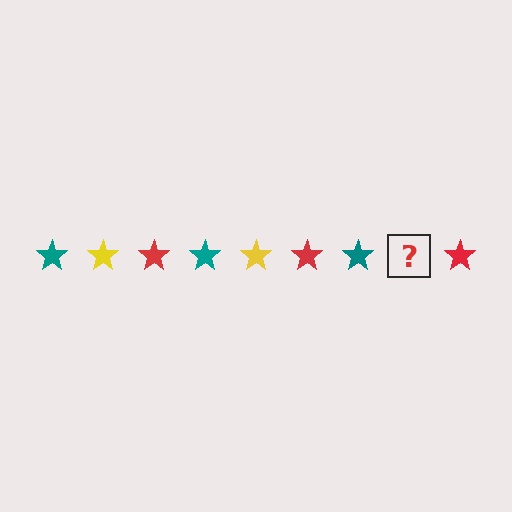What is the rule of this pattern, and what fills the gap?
The rule is that the pattern cycles through teal, yellow, red stars. The gap should be filled with a yellow star.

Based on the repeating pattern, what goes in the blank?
The blank should be a yellow star.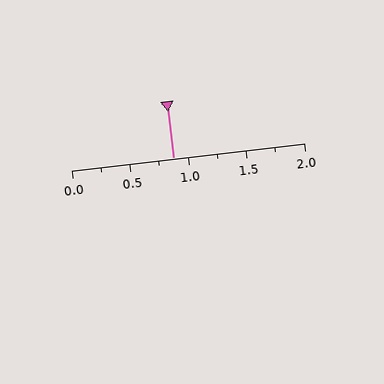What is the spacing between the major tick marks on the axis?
The major ticks are spaced 0.5 apart.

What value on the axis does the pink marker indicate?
The marker indicates approximately 0.88.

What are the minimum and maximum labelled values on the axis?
The axis runs from 0.0 to 2.0.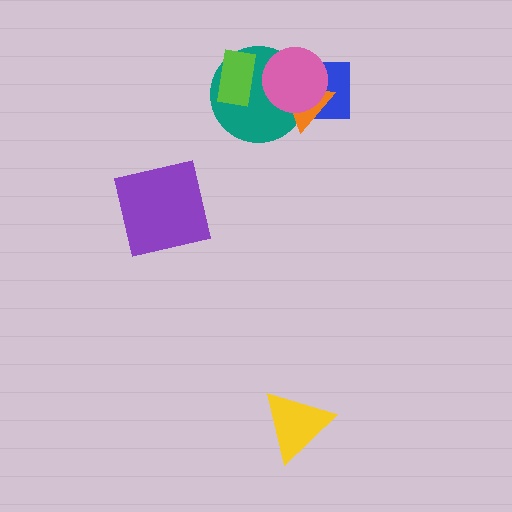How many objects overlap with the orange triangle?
3 objects overlap with the orange triangle.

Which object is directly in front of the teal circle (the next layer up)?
The orange triangle is directly in front of the teal circle.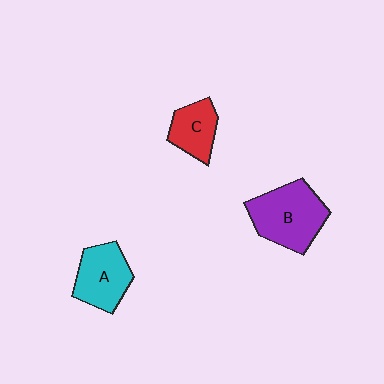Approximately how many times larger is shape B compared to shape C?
Approximately 1.8 times.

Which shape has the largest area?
Shape B (purple).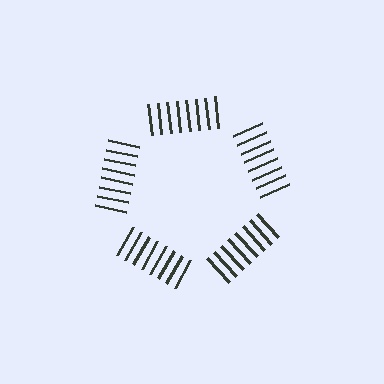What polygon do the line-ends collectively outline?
An illusory pentagon — the line segments terminate on its edges but no continuous stroke is drawn.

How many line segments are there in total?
40 — 8 along each of the 5 edges.